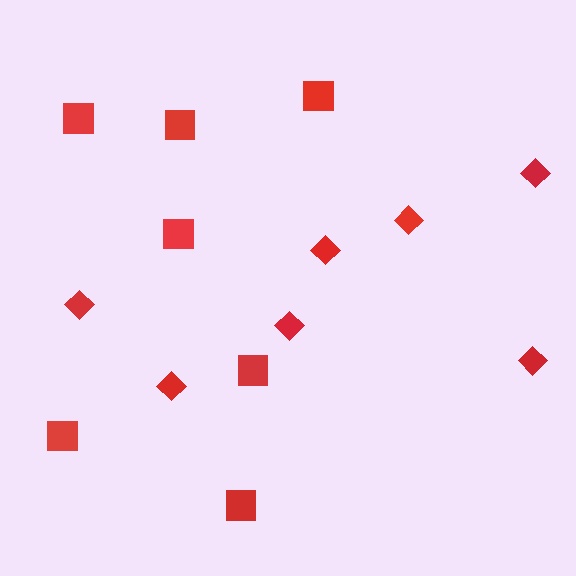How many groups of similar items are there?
There are 2 groups: one group of diamonds (7) and one group of squares (7).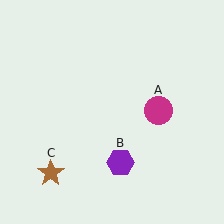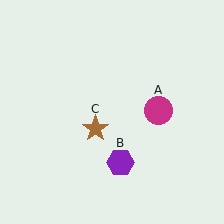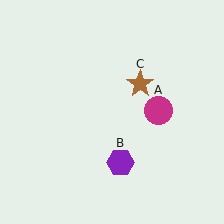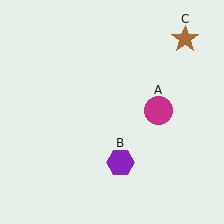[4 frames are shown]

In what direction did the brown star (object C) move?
The brown star (object C) moved up and to the right.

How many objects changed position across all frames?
1 object changed position: brown star (object C).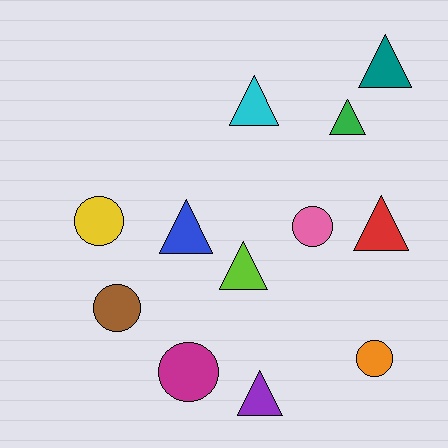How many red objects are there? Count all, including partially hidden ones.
There is 1 red object.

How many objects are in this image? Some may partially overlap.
There are 12 objects.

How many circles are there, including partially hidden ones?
There are 5 circles.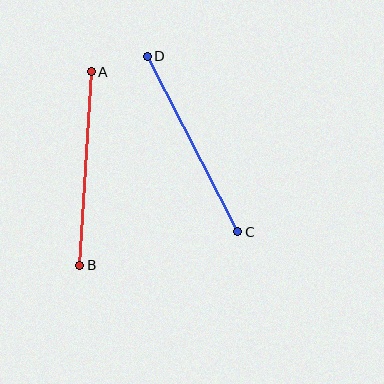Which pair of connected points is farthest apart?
Points C and D are farthest apart.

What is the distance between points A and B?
The distance is approximately 194 pixels.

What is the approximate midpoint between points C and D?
The midpoint is at approximately (193, 144) pixels.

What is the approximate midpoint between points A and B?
The midpoint is at approximately (86, 168) pixels.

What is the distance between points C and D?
The distance is approximately 197 pixels.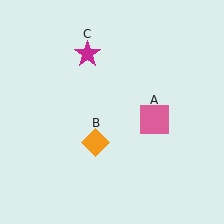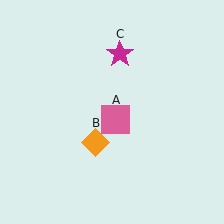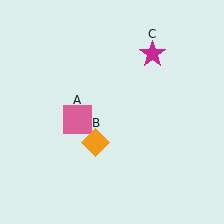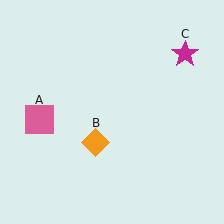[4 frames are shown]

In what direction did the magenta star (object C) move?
The magenta star (object C) moved right.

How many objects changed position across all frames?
2 objects changed position: pink square (object A), magenta star (object C).